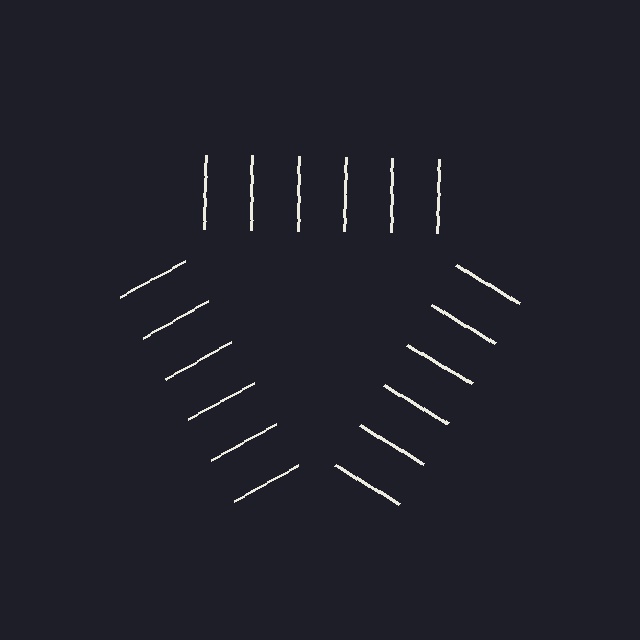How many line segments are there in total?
18 — 6 along each of the 3 edges.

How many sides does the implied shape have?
3 sides — the line-ends trace a triangle.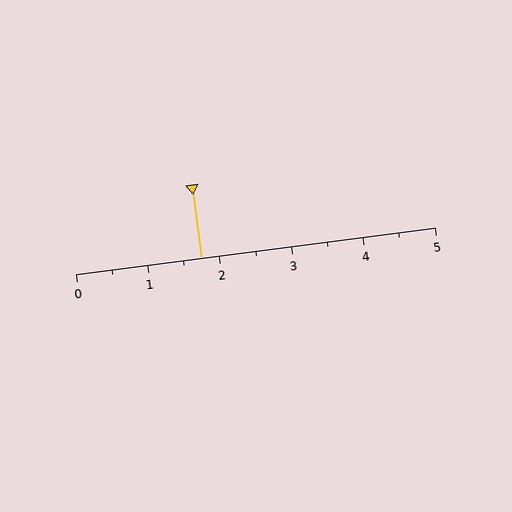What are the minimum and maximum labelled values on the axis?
The axis runs from 0 to 5.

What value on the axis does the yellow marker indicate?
The marker indicates approximately 1.8.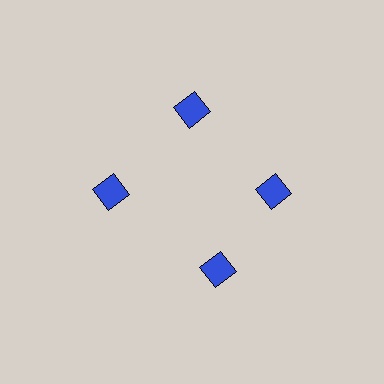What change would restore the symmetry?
The symmetry would be restored by rotating it back into even spacing with its neighbors so that all 4 squares sit at equal angles and equal distance from the center.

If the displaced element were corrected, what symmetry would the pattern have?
It would have 4-fold rotational symmetry — the pattern would map onto itself every 90 degrees.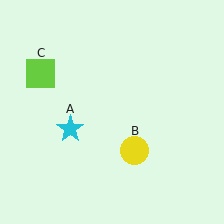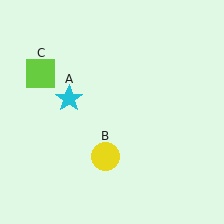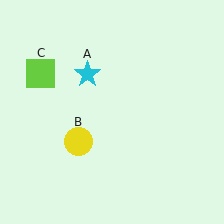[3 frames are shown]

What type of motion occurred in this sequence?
The cyan star (object A), yellow circle (object B) rotated clockwise around the center of the scene.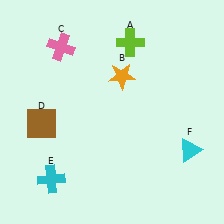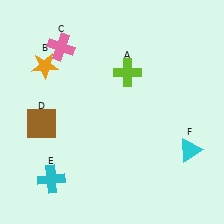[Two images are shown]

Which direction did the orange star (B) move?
The orange star (B) moved left.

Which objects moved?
The objects that moved are: the lime cross (A), the orange star (B).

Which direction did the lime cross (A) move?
The lime cross (A) moved down.